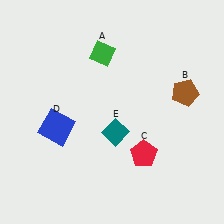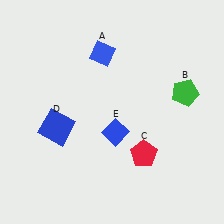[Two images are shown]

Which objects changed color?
A changed from green to blue. B changed from brown to green. E changed from teal to blue.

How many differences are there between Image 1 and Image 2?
There are 3 differences between the two images.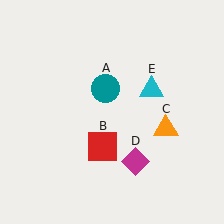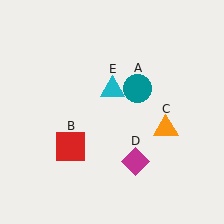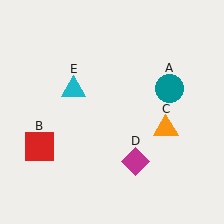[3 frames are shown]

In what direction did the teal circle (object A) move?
The teal circle (object A) moved right.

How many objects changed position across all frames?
3 objects changed position: teal circle (object A), red square (object B), cyan triangle (object E).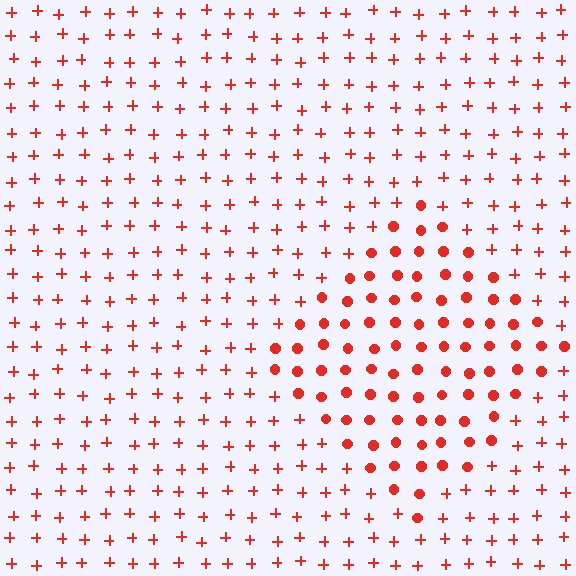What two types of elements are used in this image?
The image uses circles inside the diamond region and plus signs outside it.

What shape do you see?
I see a diamond.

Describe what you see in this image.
The image is filled with small red elements arranged in a uniform grid. A diamond-shaped region contains circles, while the surrounding area contains plus signs. The boundary is defined purely by the change in element shape.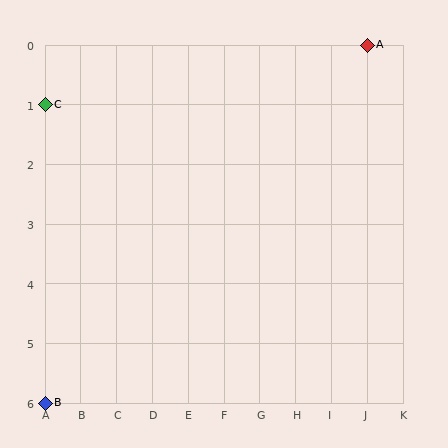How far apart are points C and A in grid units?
Points C and A are 9 columns and 1 row apart (about 9.1 grid units diagonally).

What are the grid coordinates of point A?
Point A is at grid coordinates (J, 0).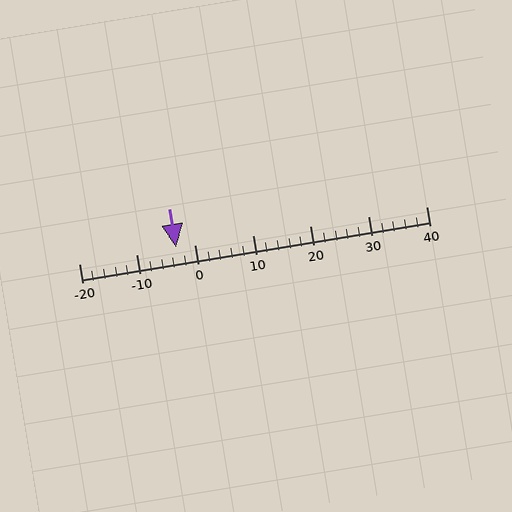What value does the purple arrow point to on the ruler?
The purple arrow points to approximately -3.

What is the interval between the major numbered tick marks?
The major tick marks are spaced 10 units apart.